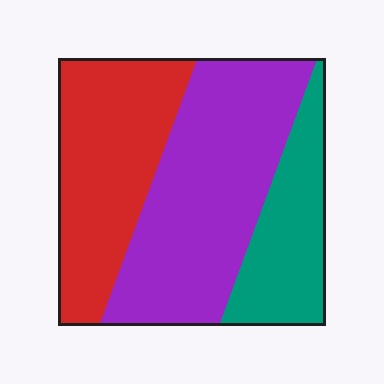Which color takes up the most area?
Purple, at roughly 45%.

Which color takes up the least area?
Teal, at roughly 20%.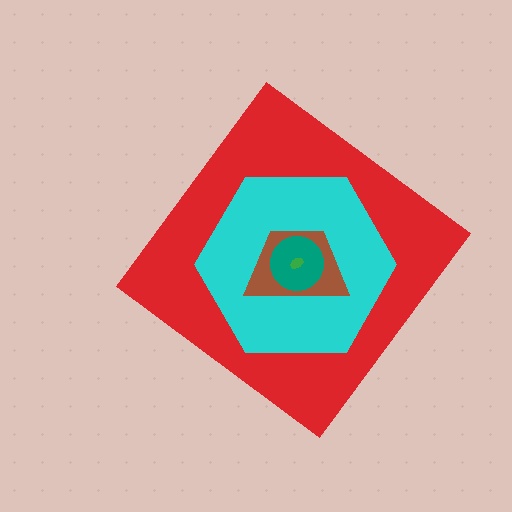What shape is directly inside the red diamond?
The cyan hexagon.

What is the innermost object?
The green ellipse.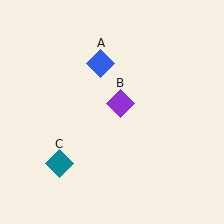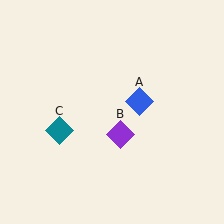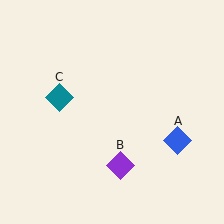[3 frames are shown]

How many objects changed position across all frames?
3 objects changed position: blue diamond (object A), purple diamond (object B), teal diamond (object C).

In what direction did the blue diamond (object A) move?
The blue diamond (object A) moved down and to the right.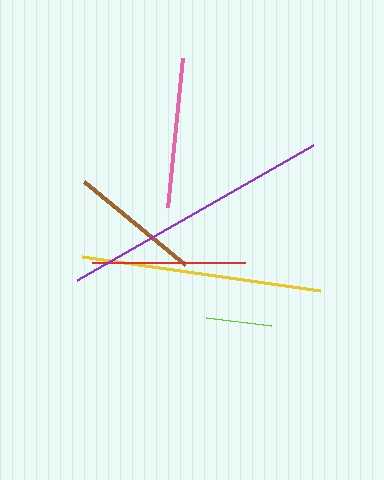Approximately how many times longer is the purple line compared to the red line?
The purple line is approximately 1.8 times the length of the red line.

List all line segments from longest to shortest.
From longest to shortest: purple, yellow, red, pink, brown, lime.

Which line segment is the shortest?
The lime line is the shortest at approximately 65 pixels.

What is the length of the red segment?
The red segment is approximately 154 pixels long.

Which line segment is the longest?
The purple line is the longest at approximately 271 pixels.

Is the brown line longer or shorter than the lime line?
The brown line is longer than the lime line.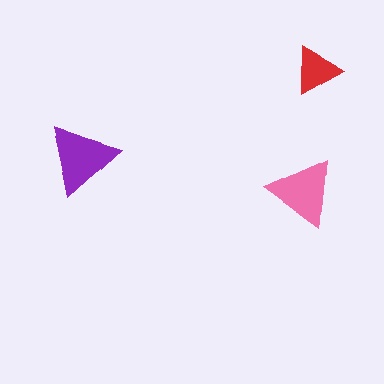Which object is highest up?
The red triangle is topmost.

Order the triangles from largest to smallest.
the purple one, the pink one, the red one.